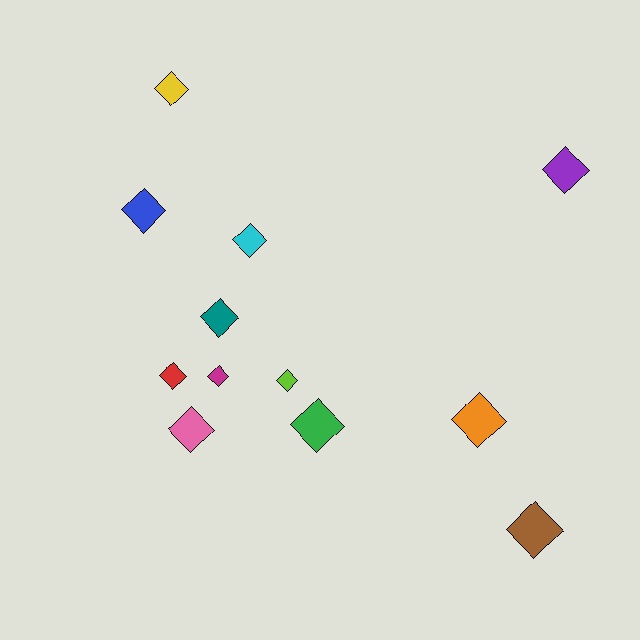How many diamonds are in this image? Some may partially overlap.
There are 12 diamonds.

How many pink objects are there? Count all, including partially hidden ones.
There is 1 pink object.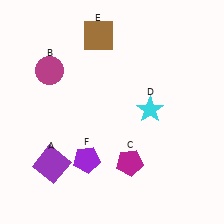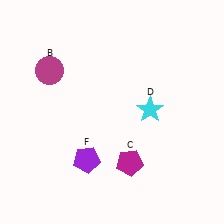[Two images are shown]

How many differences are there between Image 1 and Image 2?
There are 2 differences between the two images.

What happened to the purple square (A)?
The purple square (A) was removed in Image 2. It was in the bottom-left area of Image 1.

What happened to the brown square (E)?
The brown square (E) was removed in Image 2. It was in the top-left area of Image 1.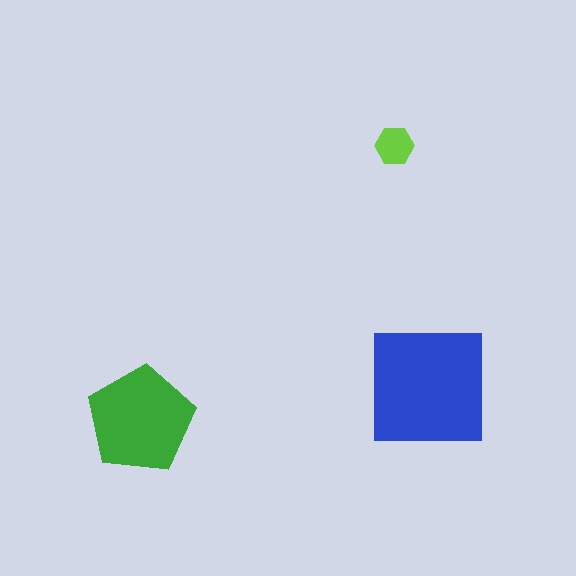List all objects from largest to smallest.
The blue square, the green pentagon, the lime hexagon.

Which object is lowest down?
The green pentagon is bottommost.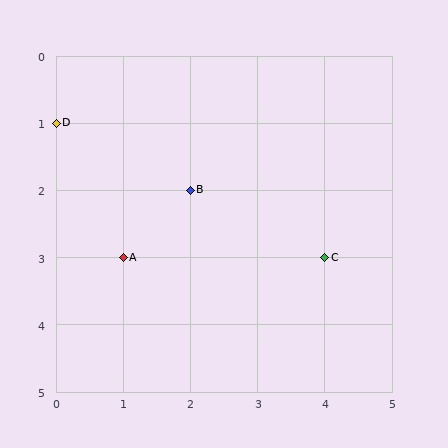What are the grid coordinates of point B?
Point B is at grid coordinates (2, 2).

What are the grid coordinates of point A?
Point A is at grid coordinates (1, 3).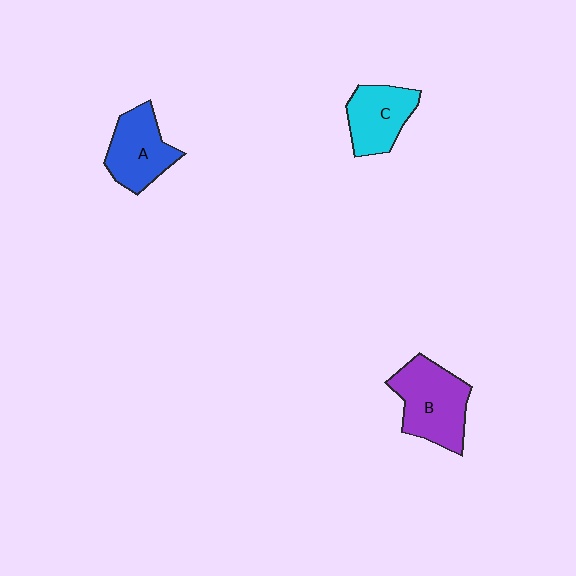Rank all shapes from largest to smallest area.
From largest to smallest: B (purple), A (blue), C (cyan).